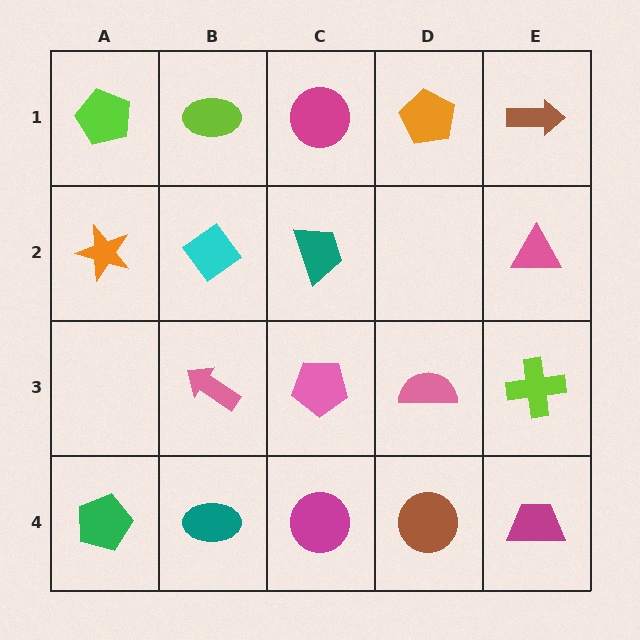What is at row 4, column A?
A green pentagon.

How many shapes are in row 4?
5 shapes.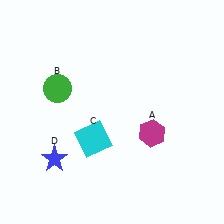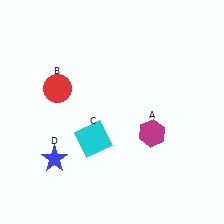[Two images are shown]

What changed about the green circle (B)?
In Image 1, B is green. In Image 2, it changed to red.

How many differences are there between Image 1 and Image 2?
There is 1 difference between the two images.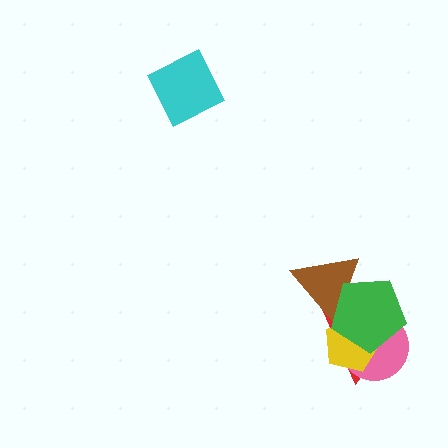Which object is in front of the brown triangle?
The green pentagon is in front of the brown triangle.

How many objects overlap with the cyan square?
0 objects overlap with the cyan square.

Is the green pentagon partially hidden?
No, no other shape covers it.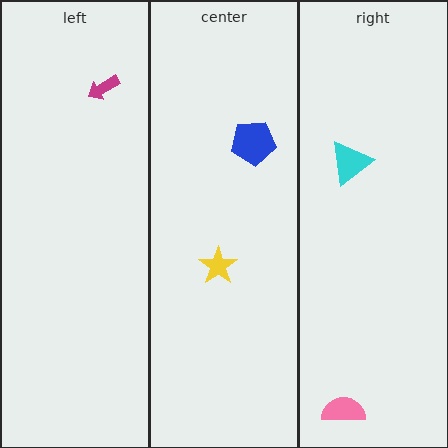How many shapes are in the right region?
2.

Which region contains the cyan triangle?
The right region.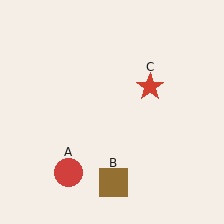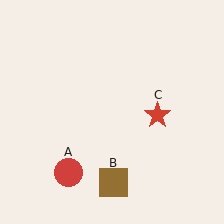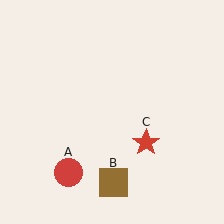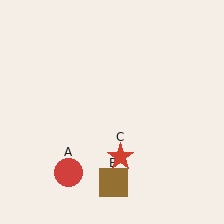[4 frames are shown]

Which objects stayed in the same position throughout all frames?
Red circle (object A) and brown square (object B) remained stationary.